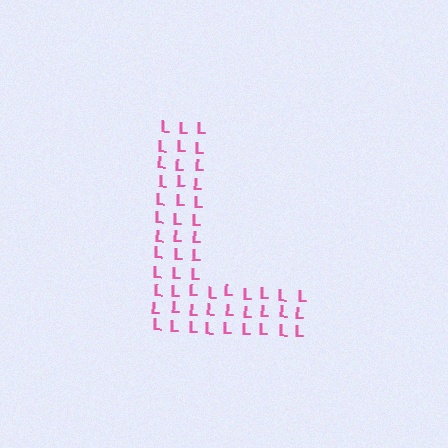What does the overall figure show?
The overall figure shows the letter L.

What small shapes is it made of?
It is made of small letter L's.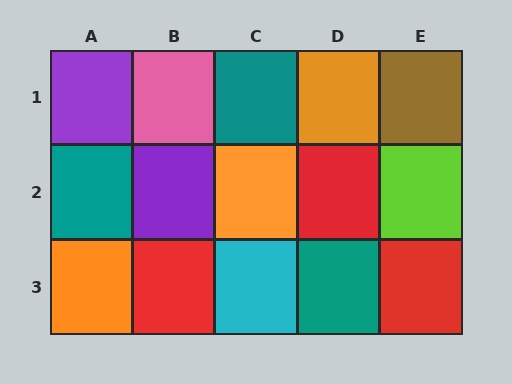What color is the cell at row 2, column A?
Teal.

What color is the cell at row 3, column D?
Teal.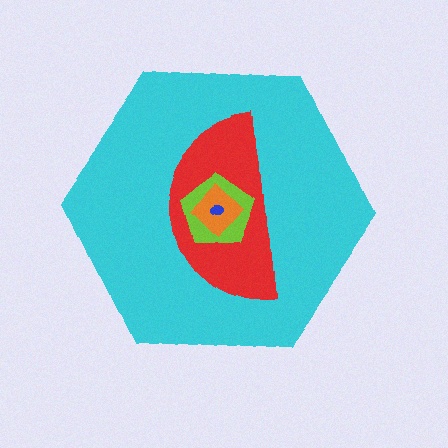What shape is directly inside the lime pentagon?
The orange diamond.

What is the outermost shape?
The cyan hexagon.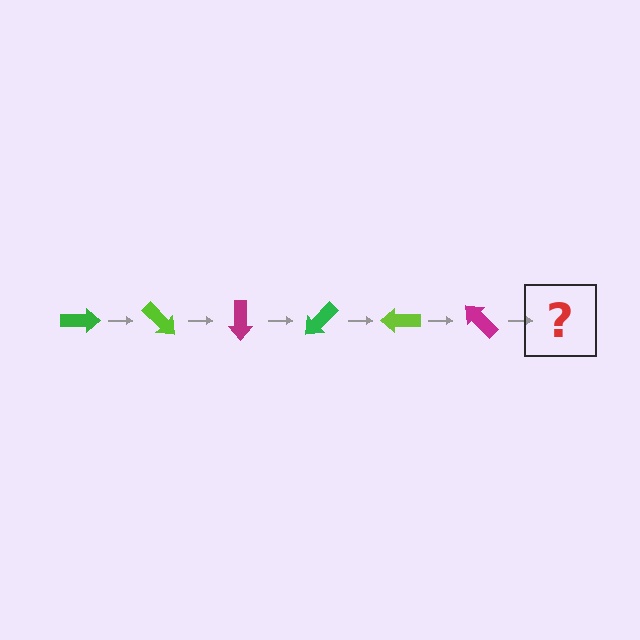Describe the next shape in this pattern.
It should be a green arrow, rotated 270 degrees from the start.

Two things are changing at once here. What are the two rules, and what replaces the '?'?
The two rules are that it rotates 45 degrees each step and the color cycles through green, lime, and magenta. The '?' should be a green arrow, rotated 270 degrees from the start.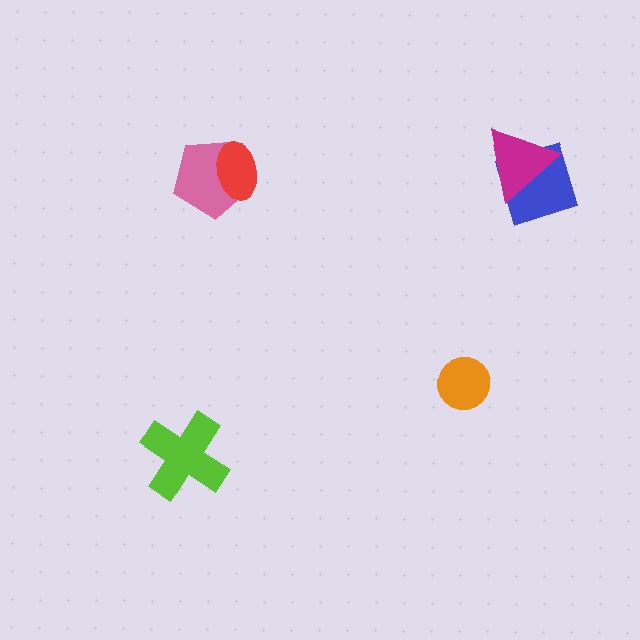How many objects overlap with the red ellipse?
1 object overlaps with the red ellipse.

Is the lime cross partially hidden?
No, no other shape covers it.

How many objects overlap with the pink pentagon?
1 object overlaps with the pink pentagon.